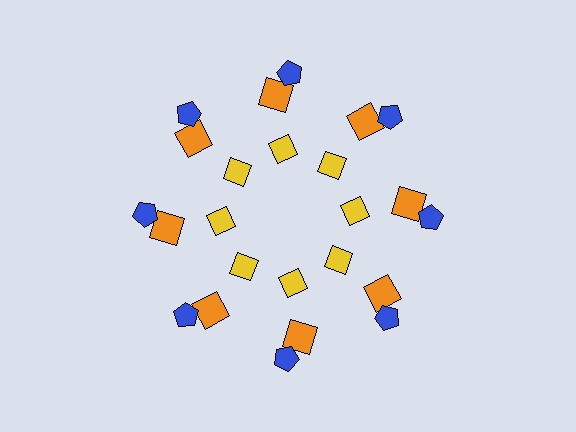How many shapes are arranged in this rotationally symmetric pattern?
There are 24 shapes, arranged in 8 groups of 3.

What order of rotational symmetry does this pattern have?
This pattern has 8-fold rotational symmetry.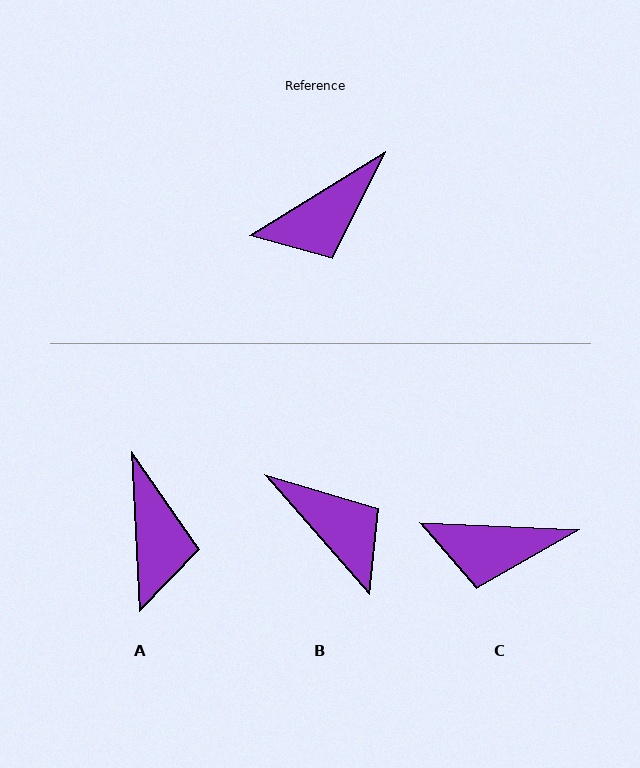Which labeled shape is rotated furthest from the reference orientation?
B, about 100 degrees away.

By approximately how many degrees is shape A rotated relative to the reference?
Approximately 61 degrees counter-clockwise.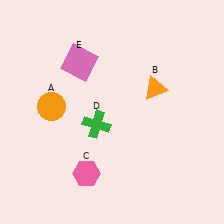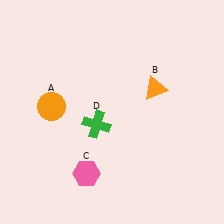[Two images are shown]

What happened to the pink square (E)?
The pink square (E) was removed in Image 2. It was in the top-left area of Image 1.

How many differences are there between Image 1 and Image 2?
There is 1 difference between the two images.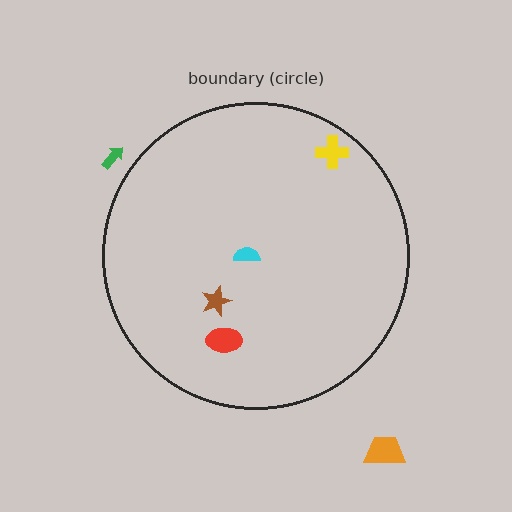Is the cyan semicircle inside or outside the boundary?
Inside.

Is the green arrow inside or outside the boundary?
Outside.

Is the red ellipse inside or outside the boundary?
Inside.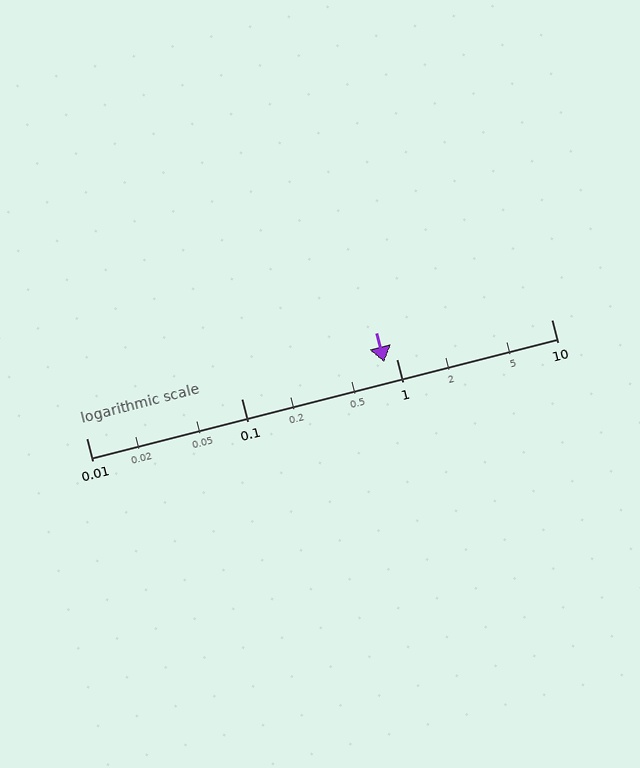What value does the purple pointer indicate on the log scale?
The pointer indicates approximately 0.83.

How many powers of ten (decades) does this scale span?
The scale spans 3 decades, from 0.01 to 10.